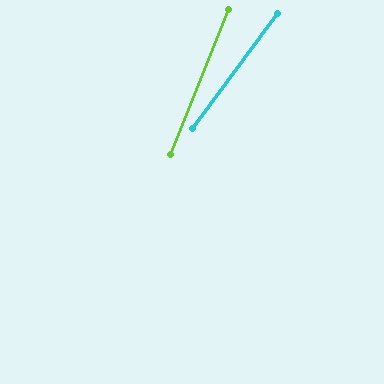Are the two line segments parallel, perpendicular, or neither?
Neither parallel nor perpendicular — they differ by about 14°.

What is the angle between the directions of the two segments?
Approximately 14 degrees.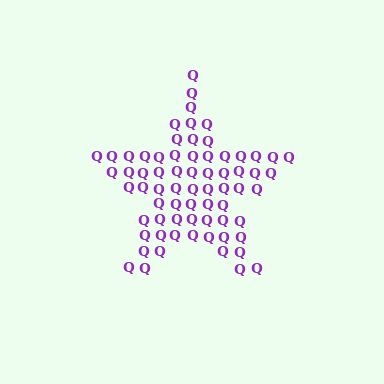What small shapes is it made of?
It is made of small letter Q's.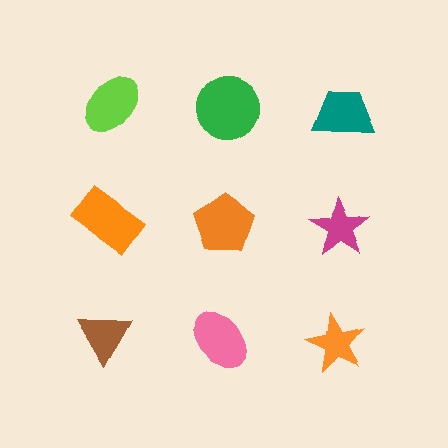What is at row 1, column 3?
A teal trapezoid.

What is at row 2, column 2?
An orange pentagon.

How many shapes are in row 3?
3 shapes.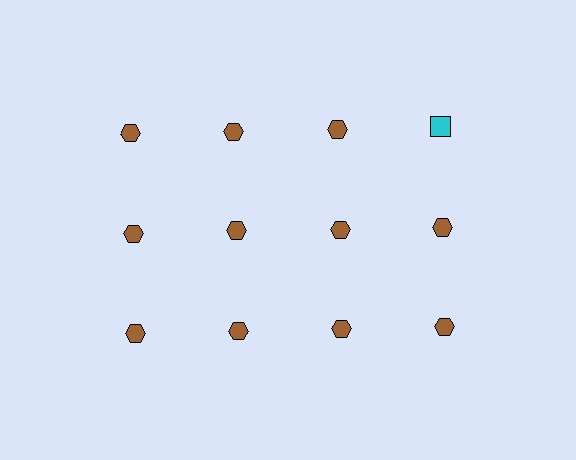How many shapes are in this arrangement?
There are 12 shapes arranged in a grid pattern.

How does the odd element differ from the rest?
It differs in both color (cyan instead of brown) and shape (square instead of hexagon).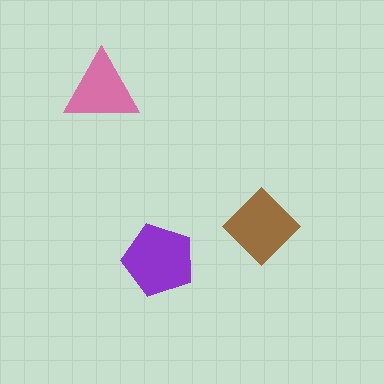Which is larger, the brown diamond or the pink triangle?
The brown diamond.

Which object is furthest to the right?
The brown diamond is rightmost.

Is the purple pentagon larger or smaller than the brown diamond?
Larger.